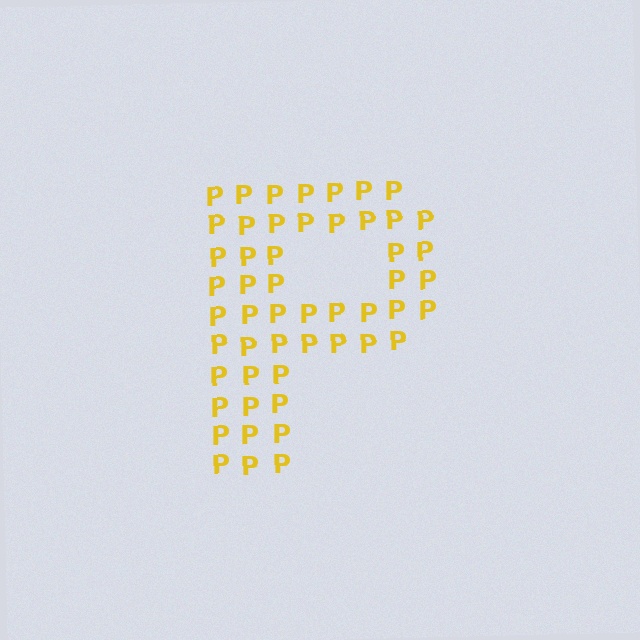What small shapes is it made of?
It is made of small letter P's.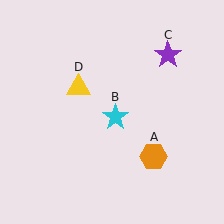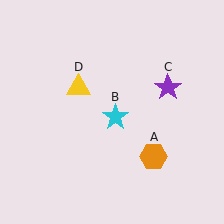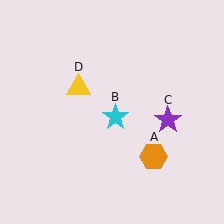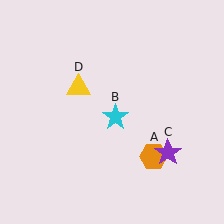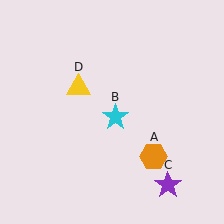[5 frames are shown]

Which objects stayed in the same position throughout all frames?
Orange hexagon (object A) and cyan star (object B) and yellow triangle (object D) remained stationary.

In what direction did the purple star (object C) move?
The purple star (object C) moved down.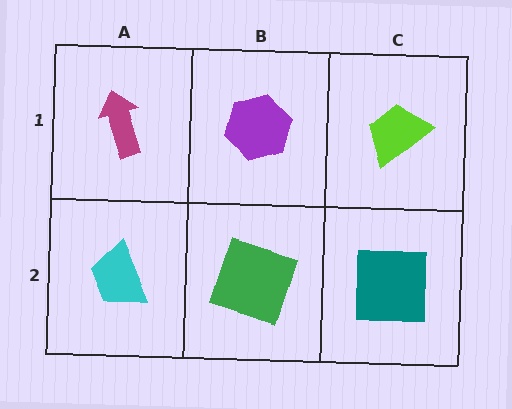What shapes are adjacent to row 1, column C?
A teal square (row 2, column C), a purple hexagon (row 1, column B).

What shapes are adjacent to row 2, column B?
A purple hexagon (row 1, column B), a cyan trapezoid (row 2, column A), a teal square (row 2, column C).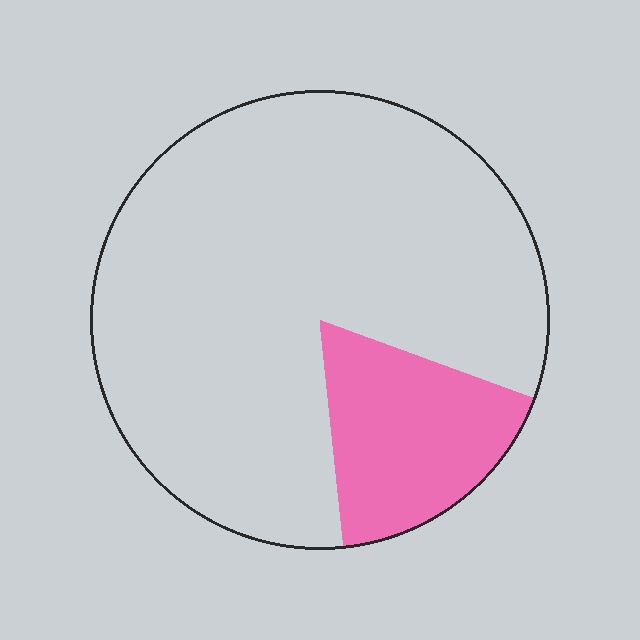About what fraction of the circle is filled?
About one sixth (1/6).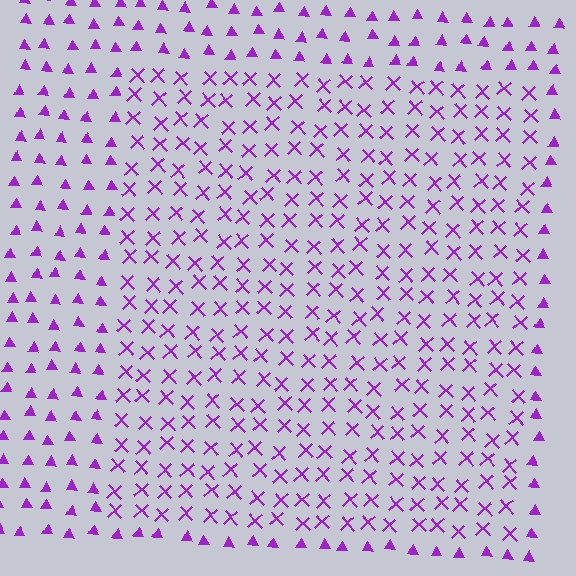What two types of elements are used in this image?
The image uses X marks inside the rectangle region and triangles outside it.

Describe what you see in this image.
The image is filled with small purple elements arranged in a uniform grid. A rectangle-shaped region contains X marks, while the surrounding area contains triangles. The boundary is defined purely by the change in element shape.